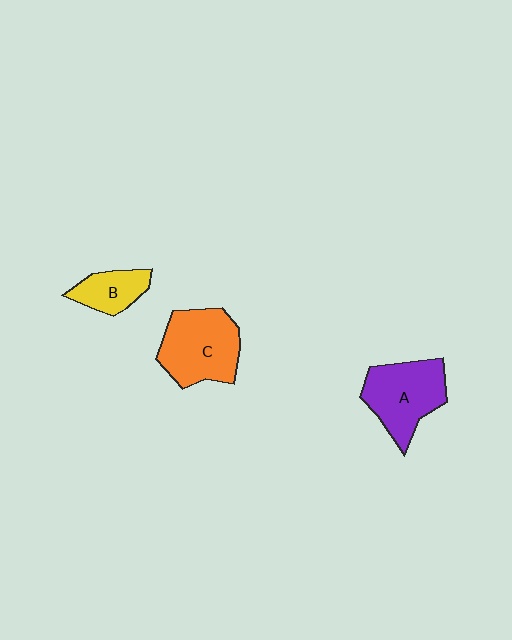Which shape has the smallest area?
Shape B (yellow).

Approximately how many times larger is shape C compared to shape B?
Approximately 2.0 times.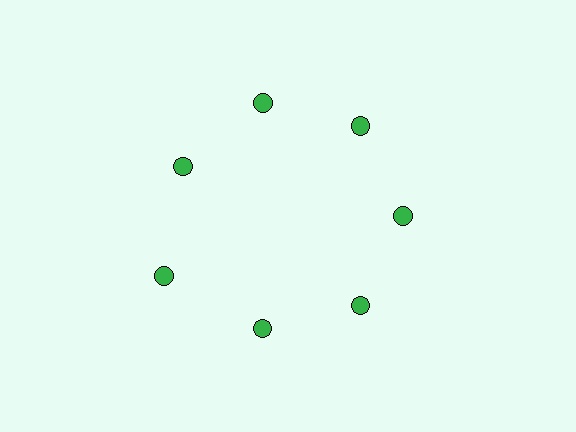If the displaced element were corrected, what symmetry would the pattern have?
It would have 7-fold rotational symmetry — the pattern would map onto itself every 51 degrees.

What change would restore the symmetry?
The symmetry would be restored by moving it inward, back onto the ring so that all 7 circles sit at equal angles and equal distance from the center.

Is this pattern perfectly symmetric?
No. The 7 green circles are arranged in a ring, but one element near the 8 o'clock position is pushed outward from the center, breaking the 7-fold rotational symmetry.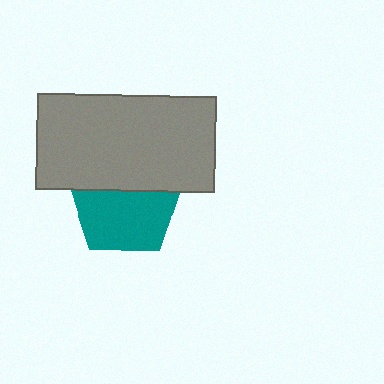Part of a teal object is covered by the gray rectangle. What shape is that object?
It is a pentagon.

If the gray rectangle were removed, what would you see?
You would see the complete teal pentagon.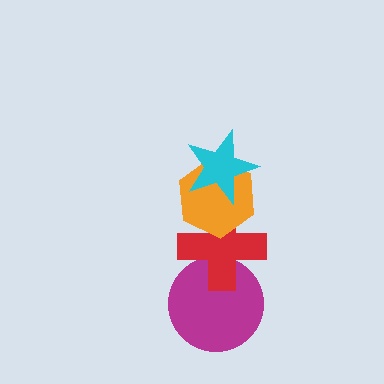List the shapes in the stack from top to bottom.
From top to bottom: the cyan star, the orange hexagon, the red cross, the magenta circle.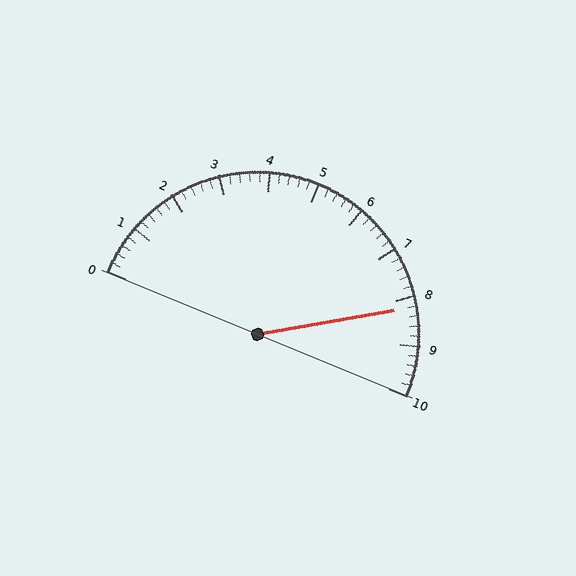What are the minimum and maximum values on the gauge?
The gauge ranges from 0 to 10.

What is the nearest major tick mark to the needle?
The nearest major tick mark is 8.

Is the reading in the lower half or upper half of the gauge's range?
The reading is in the upper half of the range (0 to 10).